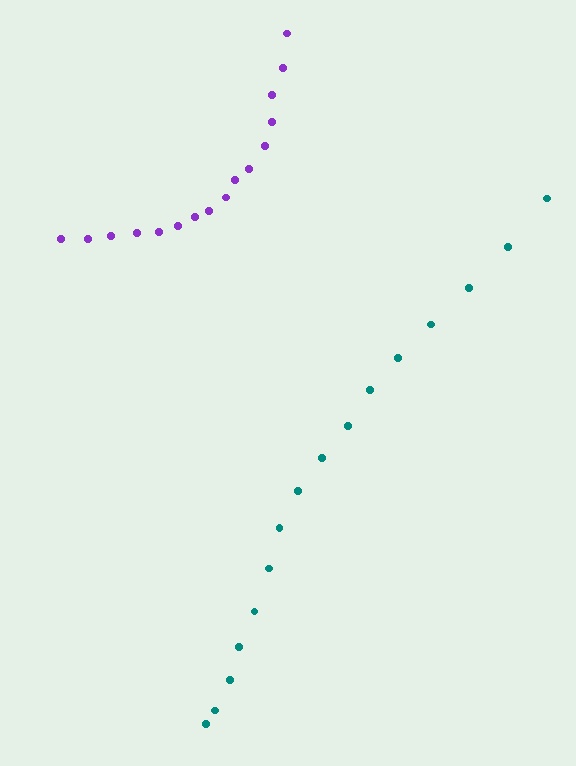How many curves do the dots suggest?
There are 2 distinct paths.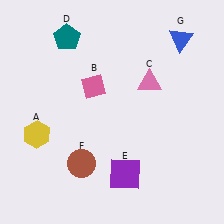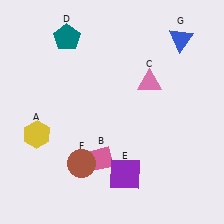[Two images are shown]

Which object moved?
The pink diamond (B) moved down.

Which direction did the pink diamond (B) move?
The pink diamond (B) moved down.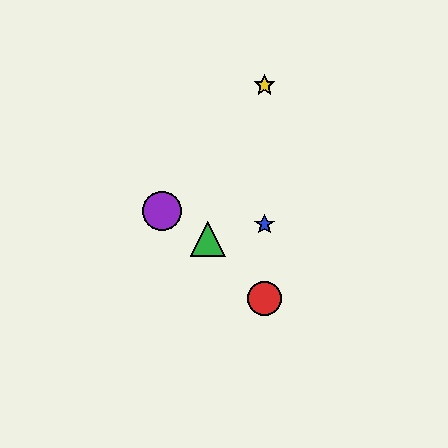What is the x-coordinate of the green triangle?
The green triangle is at x≈208.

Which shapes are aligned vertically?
The red circle, the blue star, the yellow star are aligned vertically.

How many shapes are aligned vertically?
3 shapes (the red circle, the blue star, the yellow star) are aligned vertically.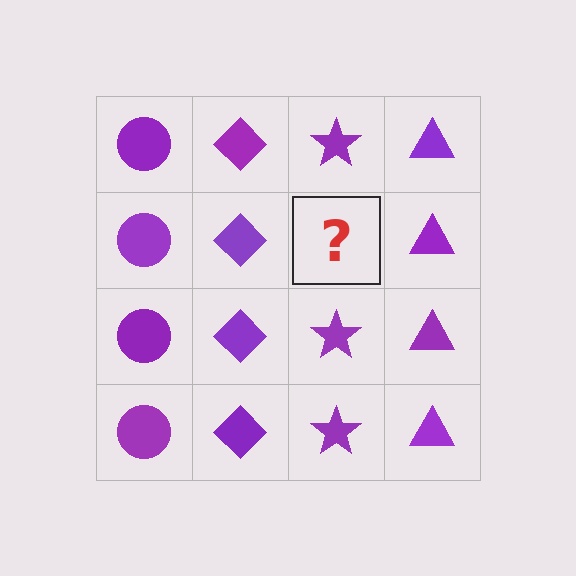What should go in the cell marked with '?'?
The missing cell should contain a purple star.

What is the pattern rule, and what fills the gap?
The rule is that each column has a consistent shape. The gap should be filled with a purple star.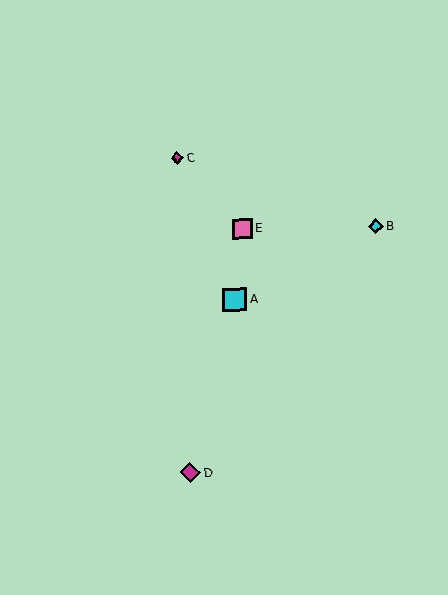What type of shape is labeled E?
Shape E is a pink square.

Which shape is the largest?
The cyan square (labeled A) is the largest.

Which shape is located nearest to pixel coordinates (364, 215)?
The cyan diamond (labeled B) at (376, 226) is nearest to that location.